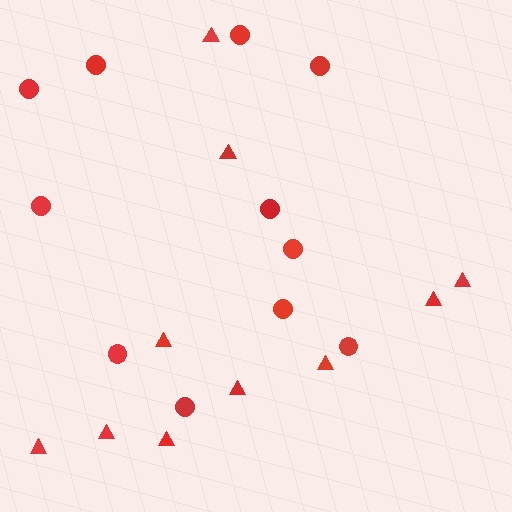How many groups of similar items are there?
There are 2 groups: one group of circles (11) and one group of triangles (10).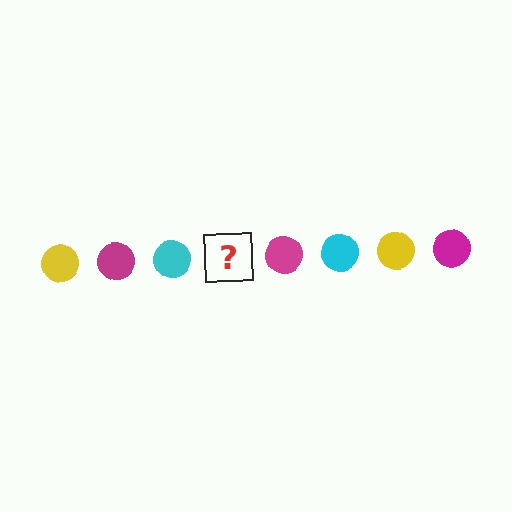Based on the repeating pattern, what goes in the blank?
The blank should be a yellow circle.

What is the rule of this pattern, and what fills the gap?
The rule is that the pattern cycles through yellow, magenta, cyan circles. The gap should be filled with a yellow circle.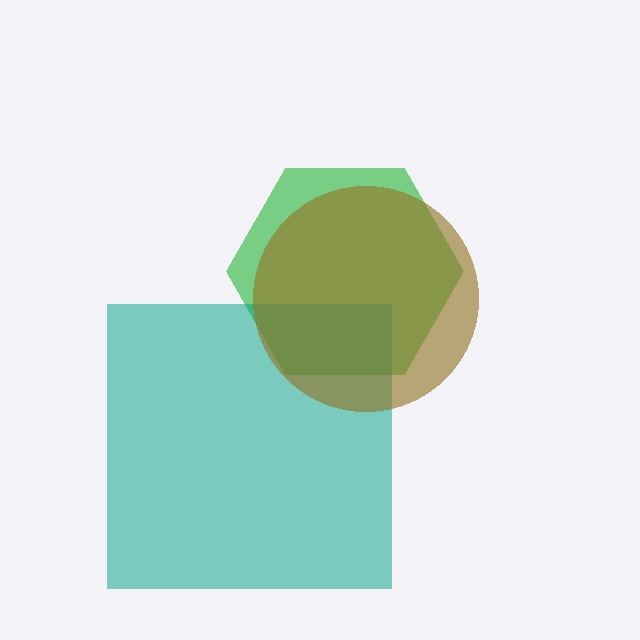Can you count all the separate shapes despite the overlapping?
Yes, there are 3 separate shapes.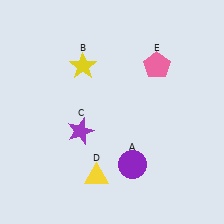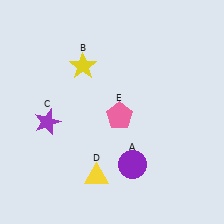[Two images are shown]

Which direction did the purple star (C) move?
The purple star (C) moved left.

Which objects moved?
The objects that moved are: the purple star (C), the pink pentagon (E).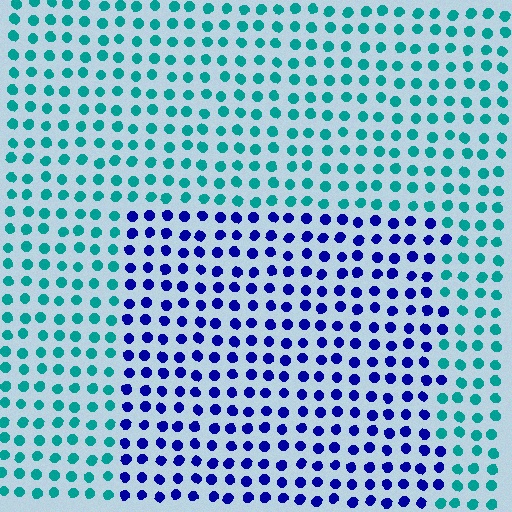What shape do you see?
I see a rectangle.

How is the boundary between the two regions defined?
The boundary is defined purely by a slight shift in hue (about 65 degrees). Spacing, size, and orientation are identical on both sides.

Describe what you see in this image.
The image is filled with small teal elements in a uniform arrangement. A rectangle-shaped region is visible where the elements are tinted to a slightly different hue, forming a subtle color boundary.